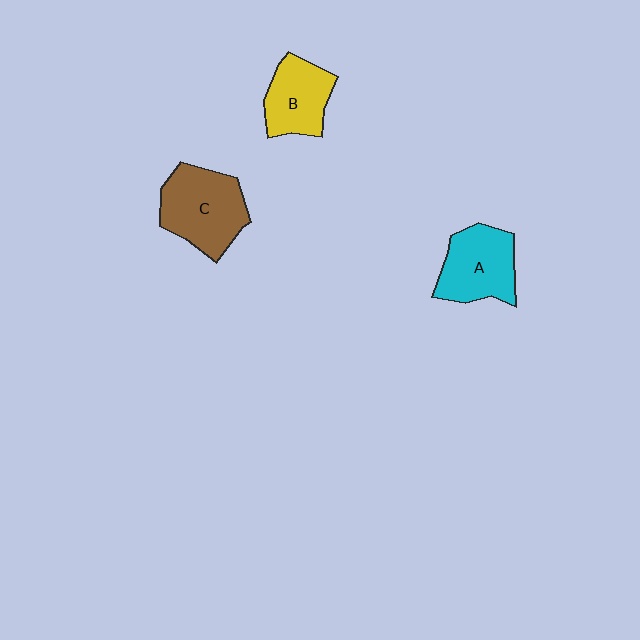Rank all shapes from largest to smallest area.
From largest to smallest: C (brown), A (cyan), B (yellow).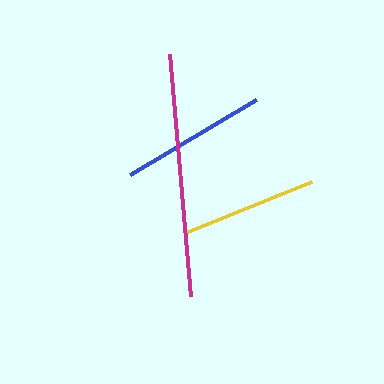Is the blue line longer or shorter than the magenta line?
The magenta line is longer than the blue line.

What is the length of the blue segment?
The blue segment is approximately 147 pixels long.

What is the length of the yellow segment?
The yellow segment is approximately 137 pixels long.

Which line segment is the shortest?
The yellow line is the shortest at approximately 137 pixels.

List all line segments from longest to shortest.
From longest to shortest: magenta, blue, yellow.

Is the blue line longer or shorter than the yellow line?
The blue line is longer than the yellow line.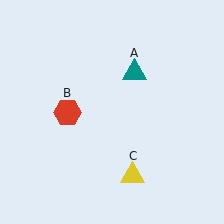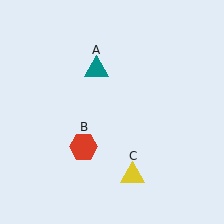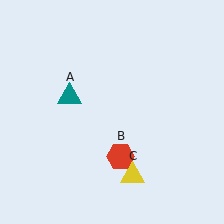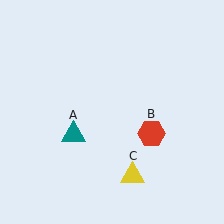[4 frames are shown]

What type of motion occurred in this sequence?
The teal triangle (object A), red hexagon (object B) rotated counterclockwise around the center of the scene.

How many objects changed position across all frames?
2 objects changed position: teal triangle (object A), red hexagon (object B).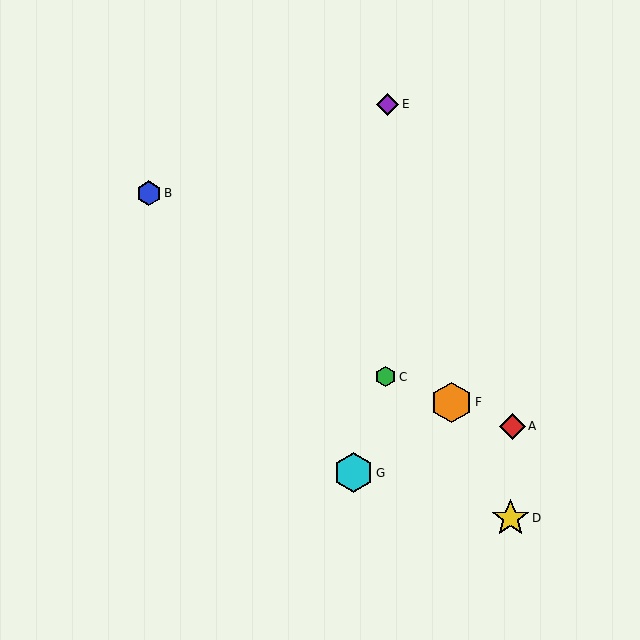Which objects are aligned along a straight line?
Objects A, C, F are aligned along a straight line.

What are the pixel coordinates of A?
Object A is at (512, 426).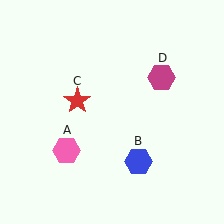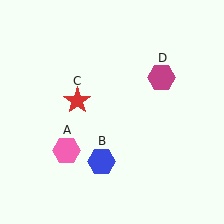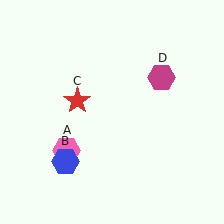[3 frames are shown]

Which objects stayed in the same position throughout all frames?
Pink hexagon (object A) and red star (object C) and magenta hexagon (object D) remained stationary.